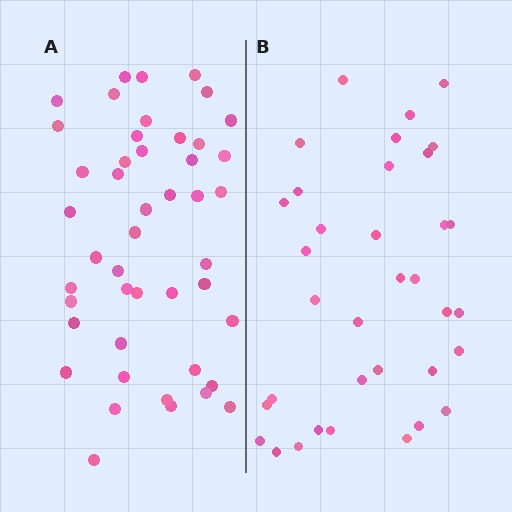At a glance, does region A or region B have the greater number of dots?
Region A (the left region) has more dots.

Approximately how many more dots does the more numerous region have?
Region A has roughly 12 or so more dots than region B.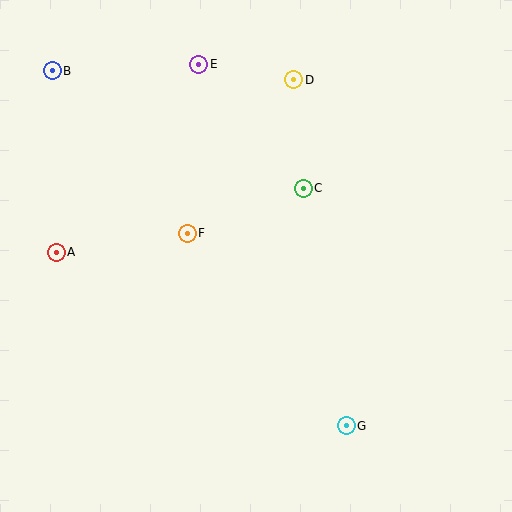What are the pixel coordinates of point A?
Point A is at (56, 252).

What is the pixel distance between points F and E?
The distance between F and E is 169 pixels.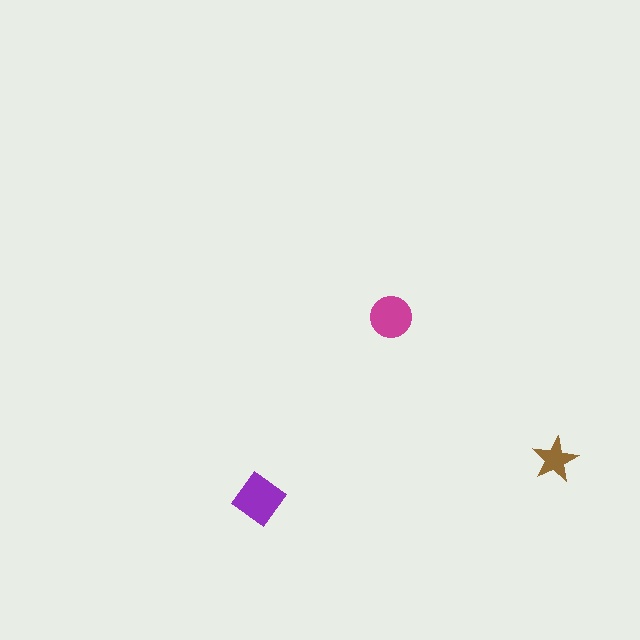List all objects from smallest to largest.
The brown star, the magenta circle, the purple diamond.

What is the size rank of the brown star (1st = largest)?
3rd.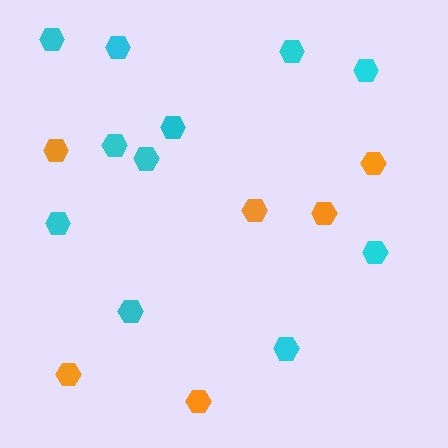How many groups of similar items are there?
There are 2 groups: one group of orange hexagons (6) and one group of cyan hexagons (11).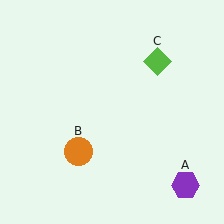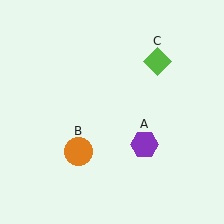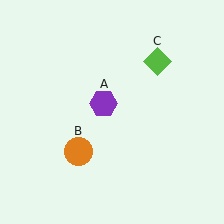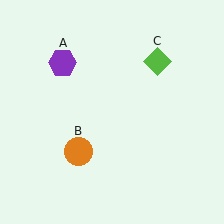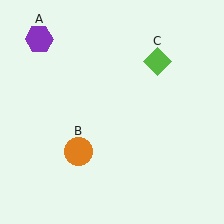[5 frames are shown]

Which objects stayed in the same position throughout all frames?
Orange circle (object B) and lime diamond (object C) remained stationary.